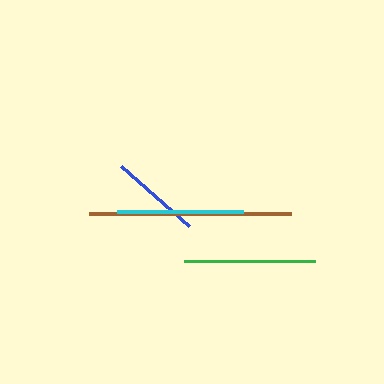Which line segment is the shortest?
The blue line is the shortest at approximately 91 pixels.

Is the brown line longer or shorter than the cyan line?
The brown line is longer than the cyan line.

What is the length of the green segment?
The green segment is approximately 131 pixels long.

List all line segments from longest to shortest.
From longest to shortest: brown, green, cyan, blue.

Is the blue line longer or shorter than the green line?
The green line is longer than the blue line.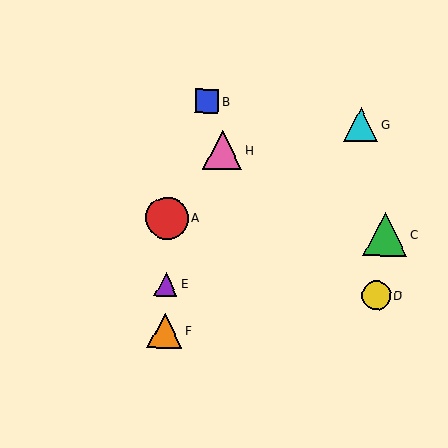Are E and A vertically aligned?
Yes, both are at x≈166.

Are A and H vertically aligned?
No, A is at x≈167 and H is at x≈223.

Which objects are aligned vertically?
Objects A, E, F are aligned vertically.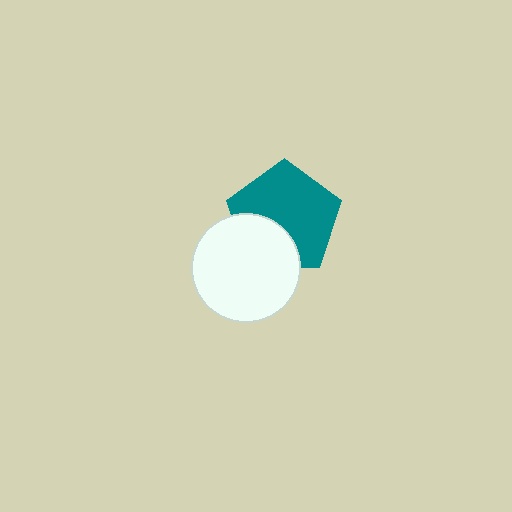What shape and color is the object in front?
The object in front is a white circle.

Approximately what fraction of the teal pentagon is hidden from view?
Roughly 31% of the teal pentagon is hidden behind the white circle.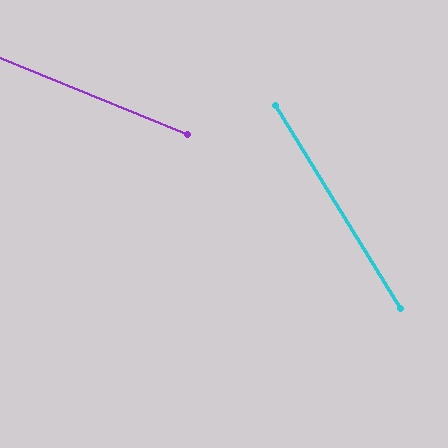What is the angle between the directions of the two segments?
Approximately 36 degrees.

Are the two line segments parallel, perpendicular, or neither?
Neither parallel nor perpendicular — they differ by about 36°.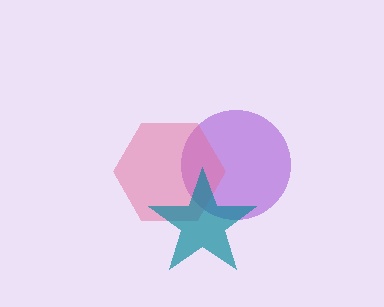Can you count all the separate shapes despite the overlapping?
Yes, there are 3 separate shapes.